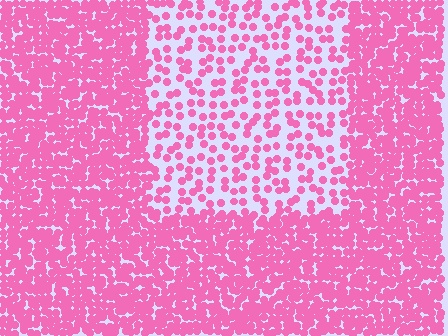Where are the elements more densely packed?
The elements are more densely packed outside the rectangle boundary.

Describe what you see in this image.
The image contains small pink elements arranged at two different densities. A rectangle-shaped region is visible where the elements are less densely packed than the surrounding area.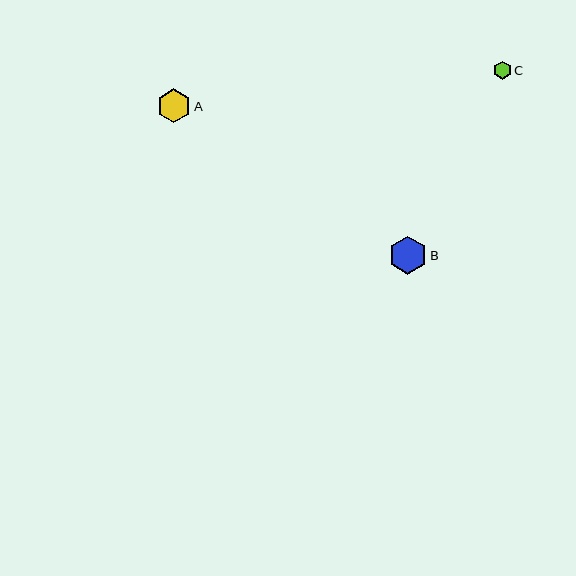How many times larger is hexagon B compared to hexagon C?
Hexagon B is approximately 2.1 times the size of hexagon C.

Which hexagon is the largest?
Hexagon B is the largest with a size of approximately 38 pixels.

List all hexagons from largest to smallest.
From largest to smallest: B, A, C.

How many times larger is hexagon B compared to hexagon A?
Hexagon B is approximately 1.1 times the size of hexagon A.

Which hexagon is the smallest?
Hexagon C is the smallest with a size of approximately 18 pixels.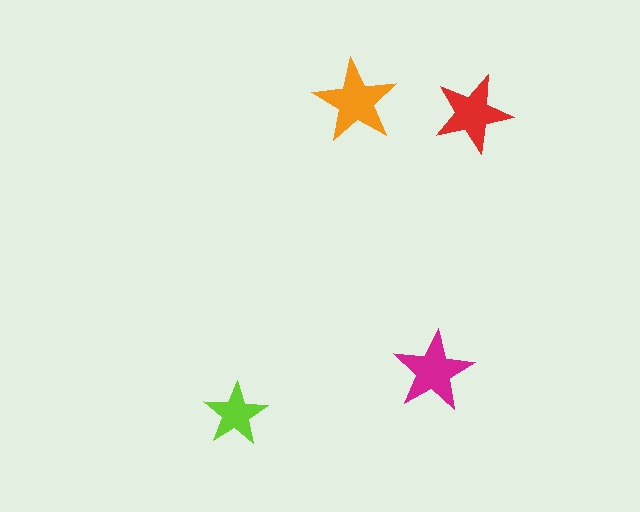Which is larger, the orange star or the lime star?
The orange one.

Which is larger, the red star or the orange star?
The orange one.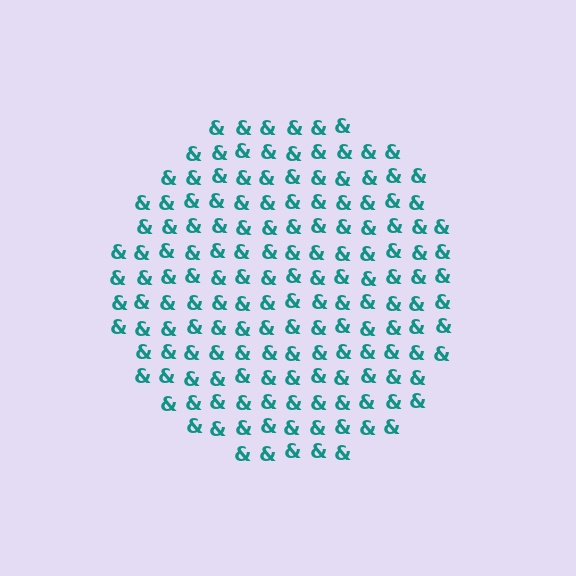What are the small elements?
The small elements are ampersands.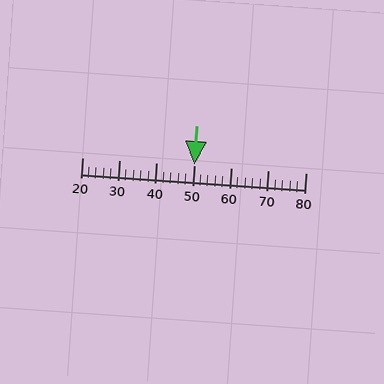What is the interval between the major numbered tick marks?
The major tick marks are spaced 10 units apart.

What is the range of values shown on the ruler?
The ruler shows values from 20 to 80.